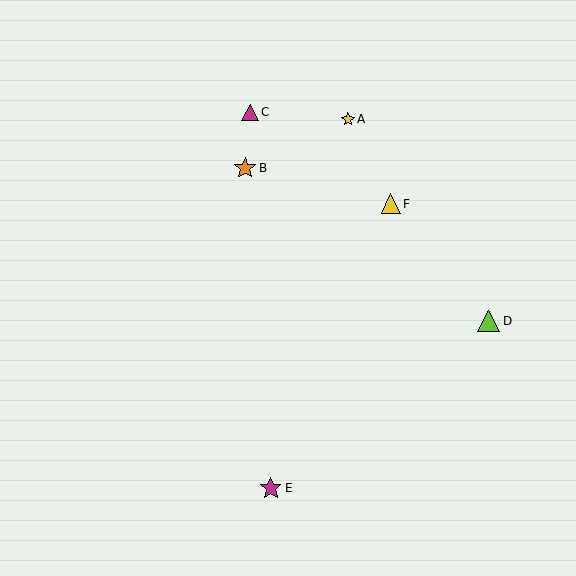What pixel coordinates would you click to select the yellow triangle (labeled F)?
Click at (391, 204) to select the yellow triangle F.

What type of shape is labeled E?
Shape E is a magenta star.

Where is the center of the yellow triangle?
The center of the yellow triangle is at (391, 204).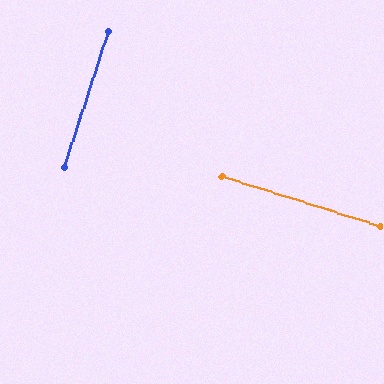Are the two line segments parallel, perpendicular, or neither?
Perpendicular — they meet at approximately 90°.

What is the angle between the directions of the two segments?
Approximately 90 degrees.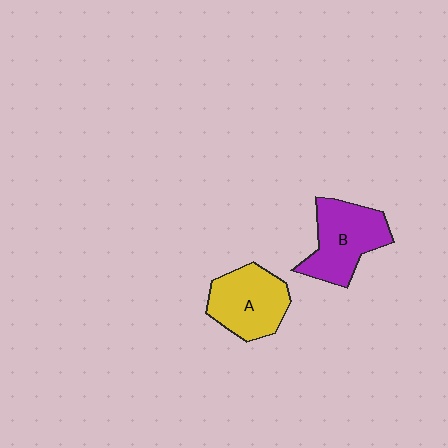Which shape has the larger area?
Shape B (purple).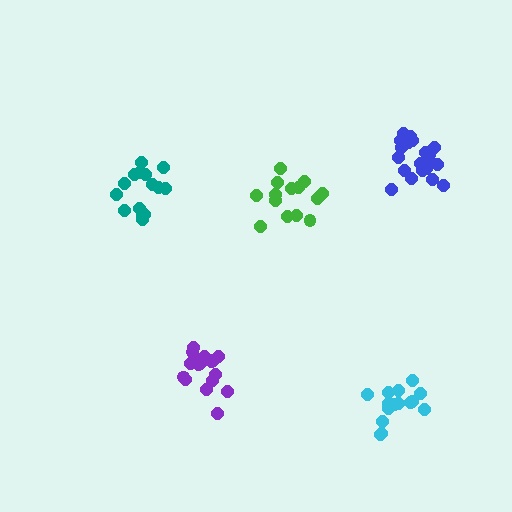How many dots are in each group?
Group 1: 20 dots, Group 2: 15 dots, Group 3: 14 dots, Group 4: 15 dots, Group 5: 17 dots (81 total).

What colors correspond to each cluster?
The clusters are colored: blue, teal, green, cyan, purple.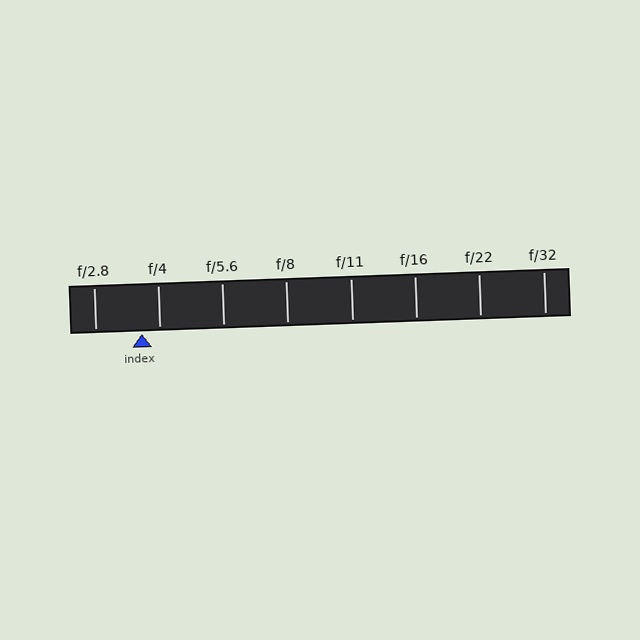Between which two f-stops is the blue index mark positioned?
The index mark is between f/2.8 and f/4.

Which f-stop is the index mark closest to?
The index mark is closest to f/4.